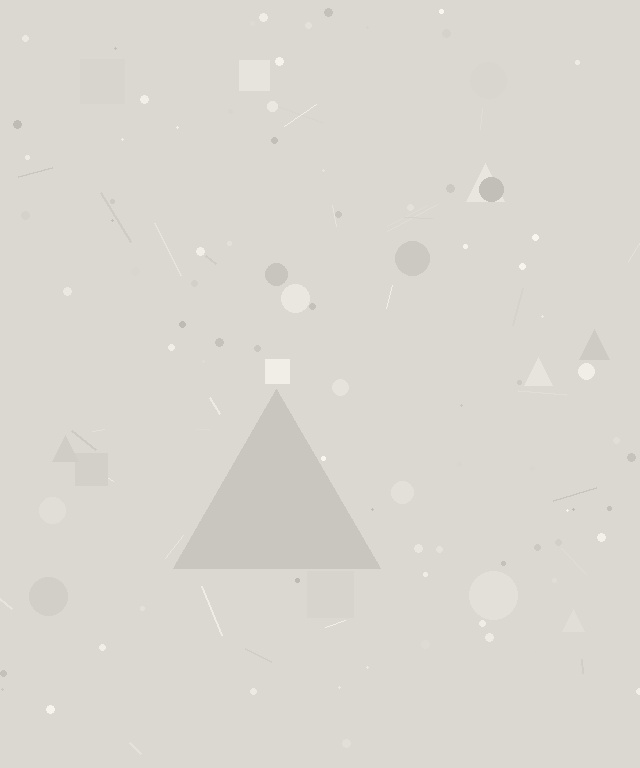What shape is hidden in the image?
A triangle is hidden in the image.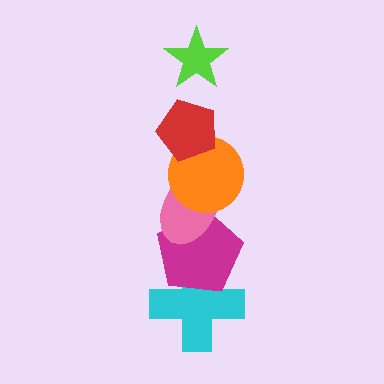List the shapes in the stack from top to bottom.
From top to bottom: the lime star, the red pentagon, the orange circle, the pink ellipse, the magenta pentagon, the cyan cross.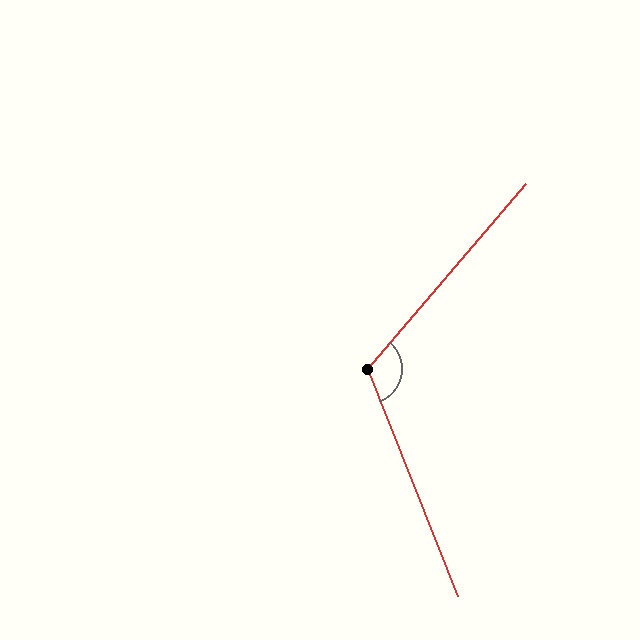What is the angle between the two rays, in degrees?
Approximately 118 degrees.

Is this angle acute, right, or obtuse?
It is obtuse.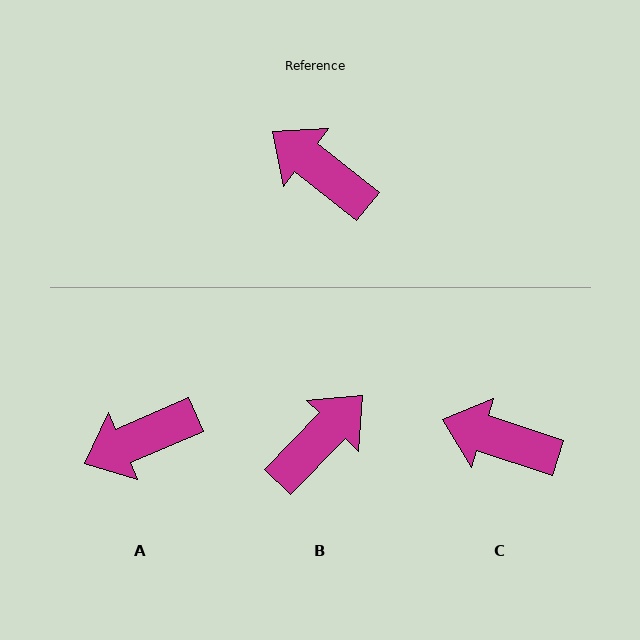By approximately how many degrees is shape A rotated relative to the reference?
Approximately 62 degrees counter-clockwise.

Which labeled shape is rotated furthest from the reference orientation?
B, about 96 degrees away.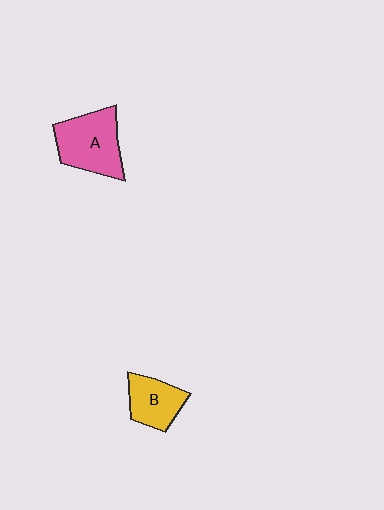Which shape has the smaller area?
Shape B (yellow).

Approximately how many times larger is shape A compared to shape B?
Approximately 1.5 times.